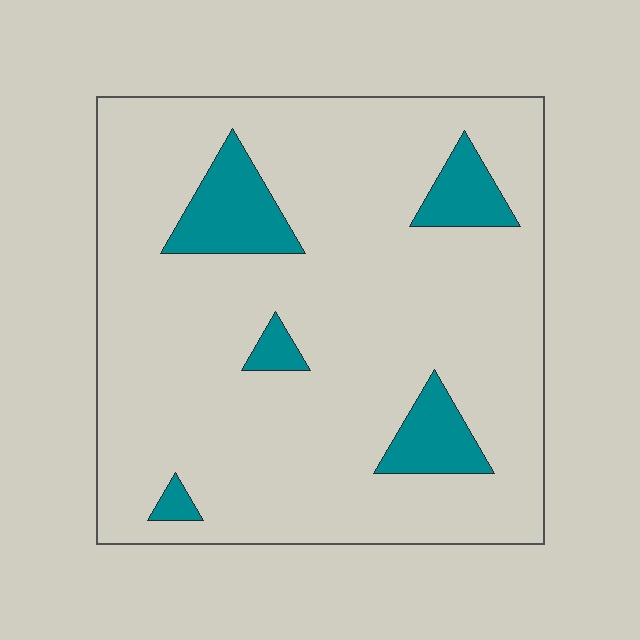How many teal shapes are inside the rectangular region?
5.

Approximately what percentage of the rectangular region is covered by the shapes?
Approximately 10%.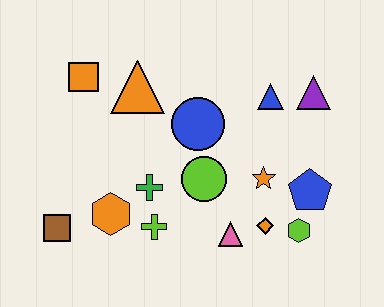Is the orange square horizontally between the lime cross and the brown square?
Yes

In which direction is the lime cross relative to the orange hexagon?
The lime cross is to the right of the orange hexagon.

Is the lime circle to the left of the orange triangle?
No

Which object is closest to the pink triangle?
The orange diamond is closest to the pink triangle.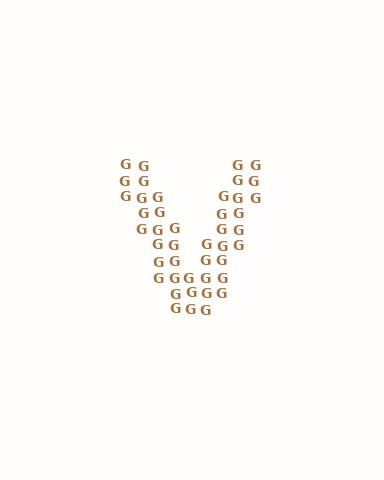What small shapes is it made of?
It is made of small letter G's.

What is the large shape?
The large shape is the letter V.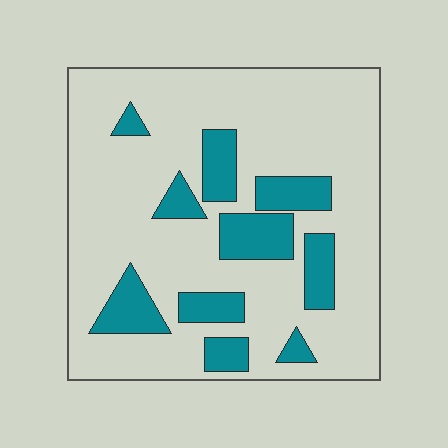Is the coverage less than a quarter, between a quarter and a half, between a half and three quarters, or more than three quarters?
Less than a quarter.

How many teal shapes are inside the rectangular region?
10.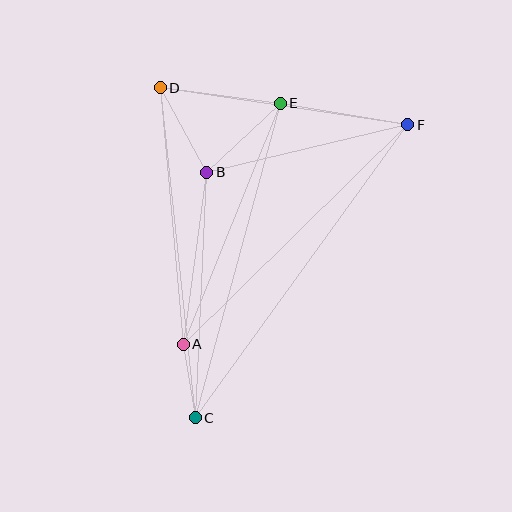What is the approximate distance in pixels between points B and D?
The distance between B and D is approximately 96 pixels.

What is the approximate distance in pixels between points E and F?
The distance between E and F is approximately 129 pixels.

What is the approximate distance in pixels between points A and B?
The distance between A and B is approximately 174 pixels.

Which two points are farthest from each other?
Points C and F are farthest from each other.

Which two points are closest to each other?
Points A and C are closest to each other.